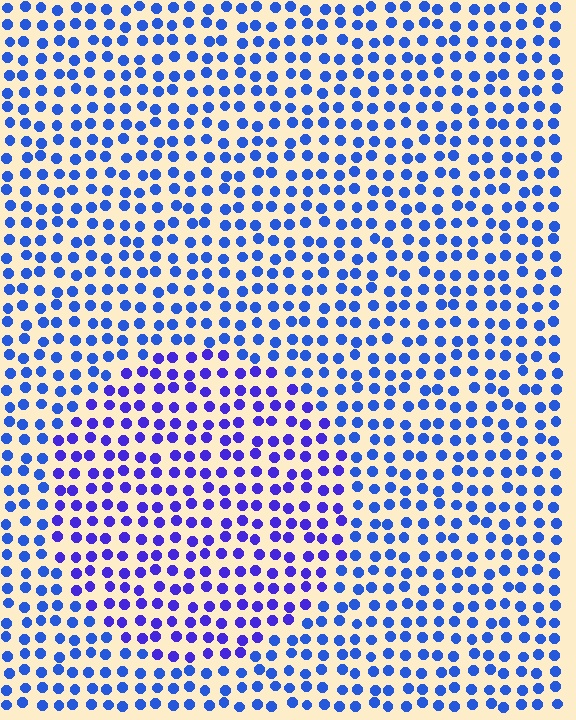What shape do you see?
I see a circle.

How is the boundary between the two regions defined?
The boundary is defined purely by a slight shift in hue (about 27 degrees). Spacing, size, and orientation are identical on both sides.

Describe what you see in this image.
The image is filled with small blue elements in a uniform arrangement. A circle-shaped region is visible where the elements are tinted to a slightly different hue, forming a subtle color boundary.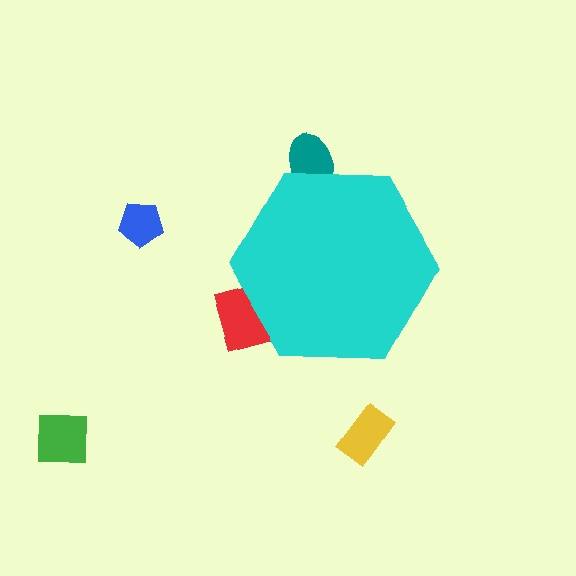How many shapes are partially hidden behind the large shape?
2 shapes are partially hidden.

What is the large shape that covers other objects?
A cyan hexagon.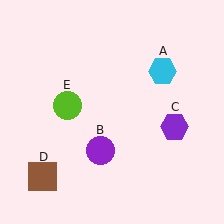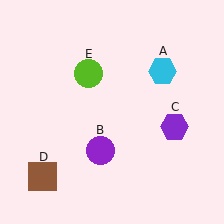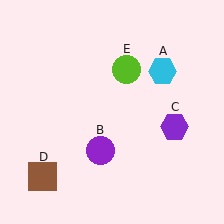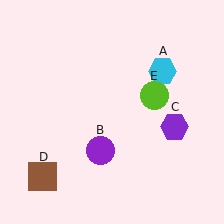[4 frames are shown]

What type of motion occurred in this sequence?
The lime circle (object E) rotated clockwise around the center of the scene.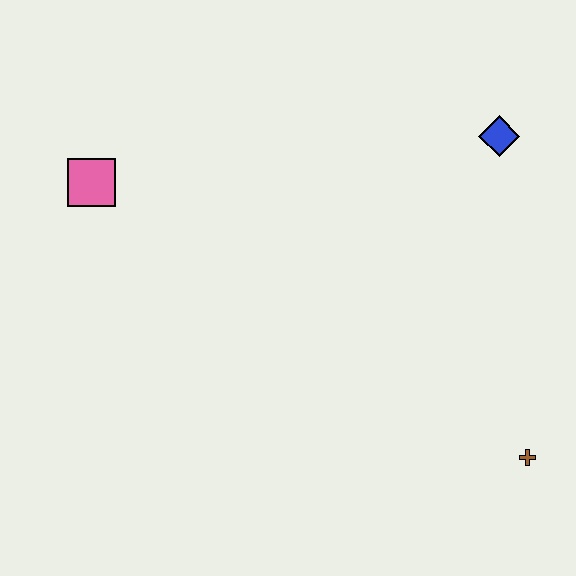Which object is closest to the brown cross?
The blue diamond is closest to the brown cross.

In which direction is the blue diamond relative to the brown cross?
The blue diamond is above the brown cross.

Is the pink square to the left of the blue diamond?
Yes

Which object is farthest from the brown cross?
The pink square is farthest from the brown cross.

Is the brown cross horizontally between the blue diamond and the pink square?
No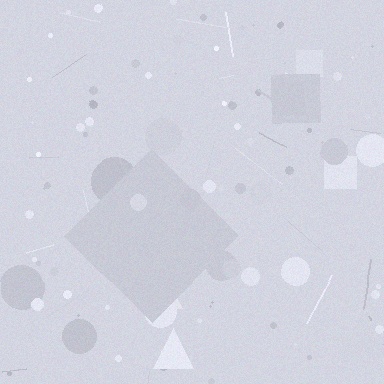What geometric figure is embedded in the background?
A diamond is embedded in the background.